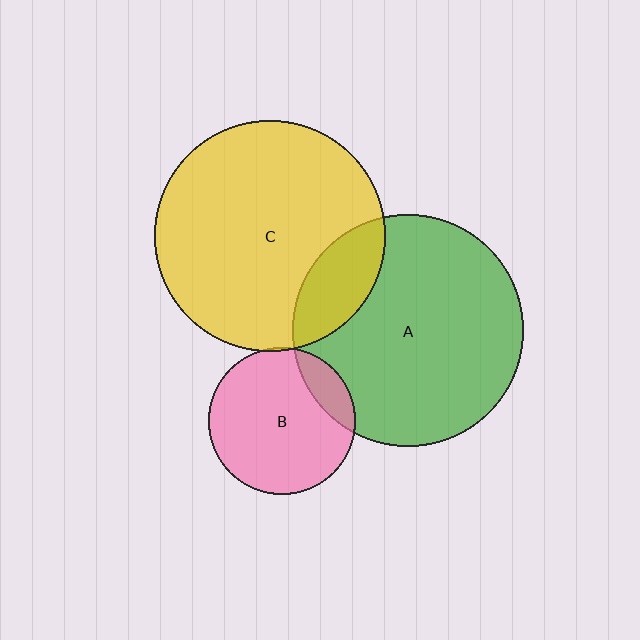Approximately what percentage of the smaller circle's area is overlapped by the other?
Approximately 5%.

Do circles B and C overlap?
Yes.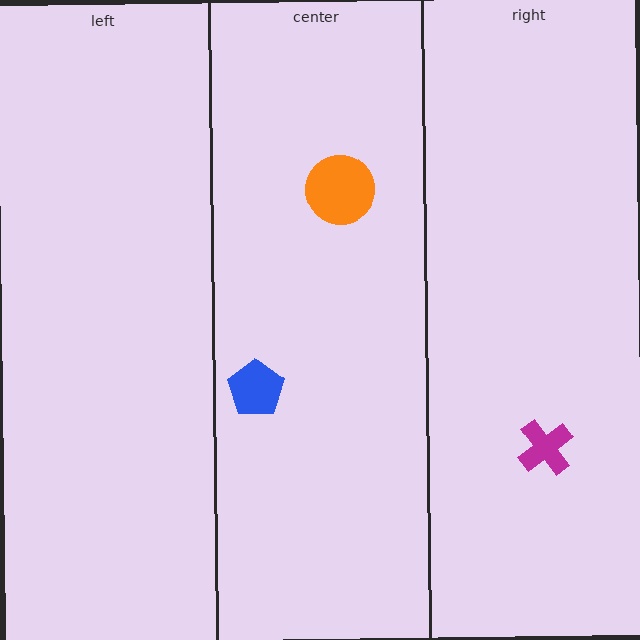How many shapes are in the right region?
1.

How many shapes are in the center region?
2.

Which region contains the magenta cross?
The right region.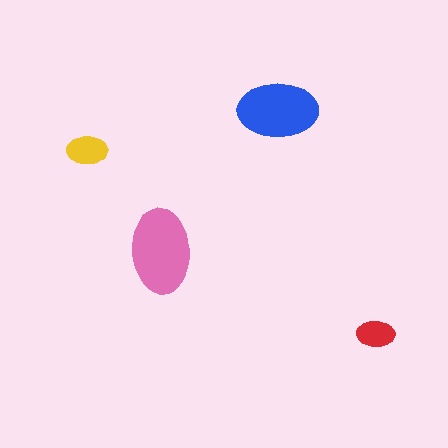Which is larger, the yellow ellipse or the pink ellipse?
The pink one.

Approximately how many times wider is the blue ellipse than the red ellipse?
About 2 times wider.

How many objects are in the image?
There are 4 objects in the image.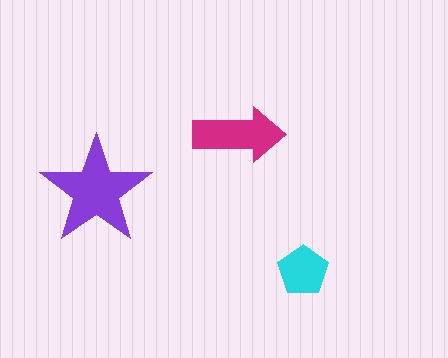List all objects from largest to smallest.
The purple star, the magenta arrow, the cyan pentagon.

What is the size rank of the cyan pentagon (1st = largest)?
3rd.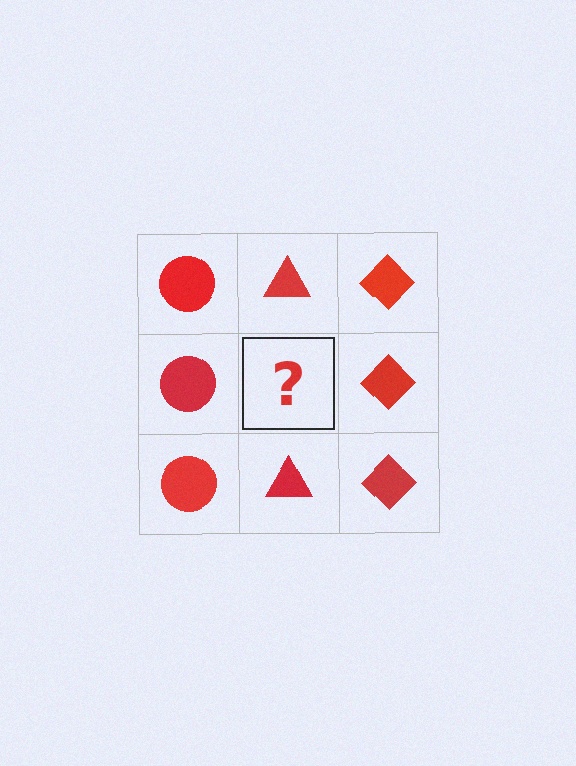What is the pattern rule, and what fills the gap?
The rule is that each column has a consistent shape. The gap should be filled with a red triangle.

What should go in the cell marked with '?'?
The missing cell should contain a red triangle.